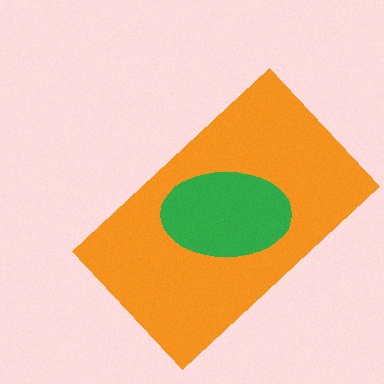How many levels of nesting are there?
2.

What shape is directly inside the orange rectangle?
The green ellipse.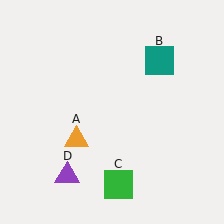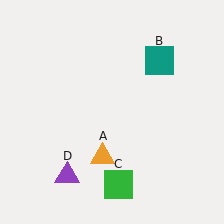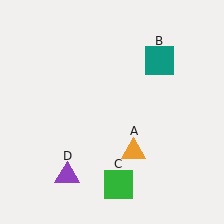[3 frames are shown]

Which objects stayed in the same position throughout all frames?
Teal square (object B) and green square (object C) and purple triangle (object D) remained stationary.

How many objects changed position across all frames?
1 object changed position: orange triangle (object A).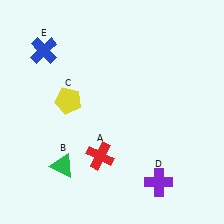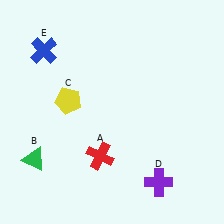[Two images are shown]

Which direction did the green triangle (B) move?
The green triangle (B) moved left.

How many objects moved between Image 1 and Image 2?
1 object moved between the two images.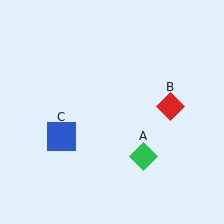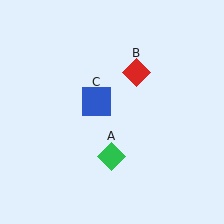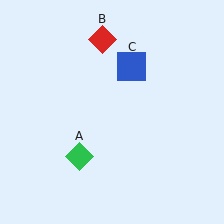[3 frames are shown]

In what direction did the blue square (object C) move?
The blue square (object C) moved up and to the right.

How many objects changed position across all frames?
3 objects changed position: green diamond (object A), red diamond (object B), blue square (object C).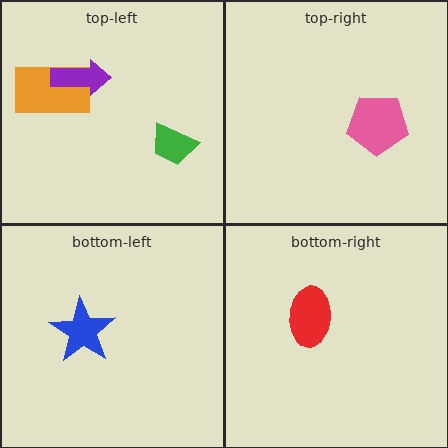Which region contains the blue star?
The bottom-left region.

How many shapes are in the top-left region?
3.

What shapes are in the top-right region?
The pink pentagon.